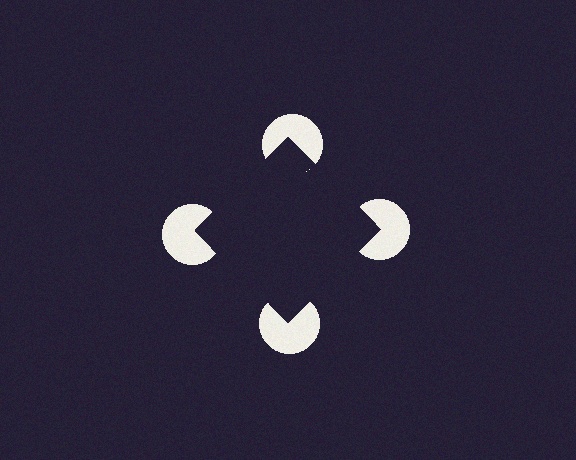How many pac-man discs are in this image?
There are 4 — one at each vertex of the illusory square.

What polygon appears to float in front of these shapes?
An illusory square — its edges are inferred from the aligned wedge cuts in the pac-man discs, not physically drawn.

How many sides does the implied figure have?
4 sides.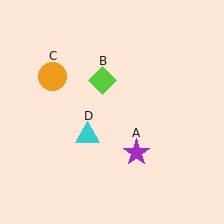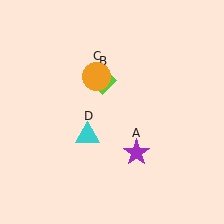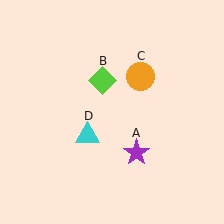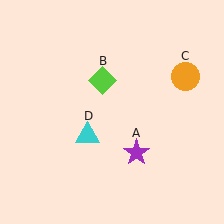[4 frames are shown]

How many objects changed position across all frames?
1 object changed position: orange circle (object C).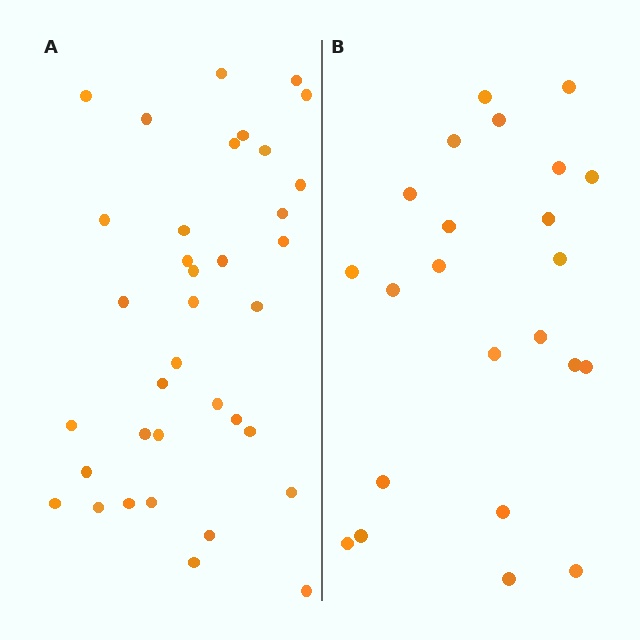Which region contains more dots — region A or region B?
Region A (the left region) has more dots.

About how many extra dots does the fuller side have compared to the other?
Region A has approximately 15 more dots than region B.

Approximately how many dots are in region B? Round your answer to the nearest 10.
About 20 dots. (The exact count is 23, which rounds to 20.)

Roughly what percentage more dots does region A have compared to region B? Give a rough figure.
About 55% more.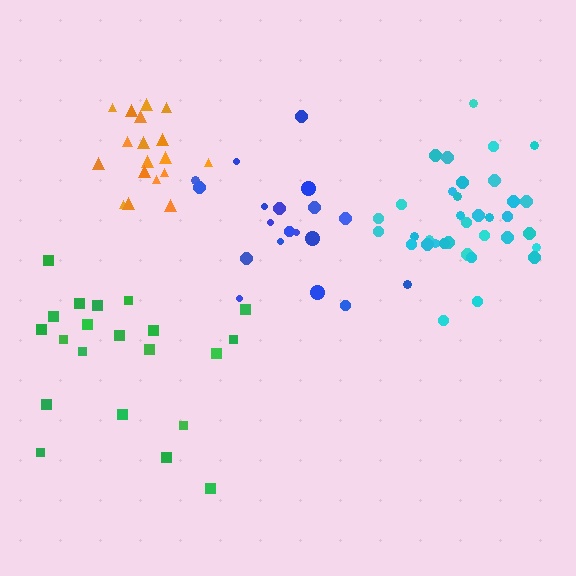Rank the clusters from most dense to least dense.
cyan, orange, blue, green.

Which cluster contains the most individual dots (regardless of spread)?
Cyan (35).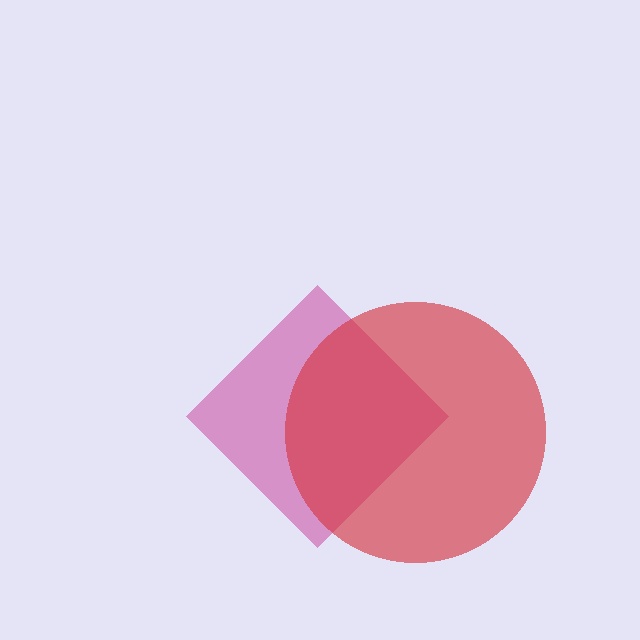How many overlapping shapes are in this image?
There are 2 overlapping shapes in the image.